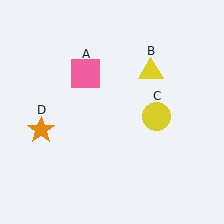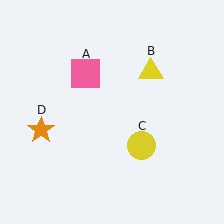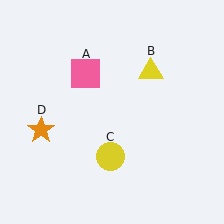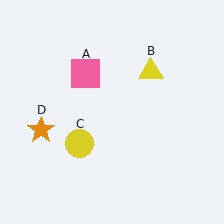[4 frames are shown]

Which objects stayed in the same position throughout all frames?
Pink square (object A) and yellow triangle (object B) and orange star (object D) remained stationary.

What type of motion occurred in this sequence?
The yellow circle (object C) rotated clockwise around the center of the scene.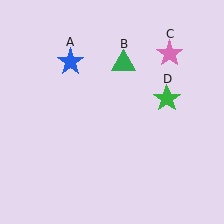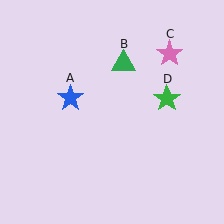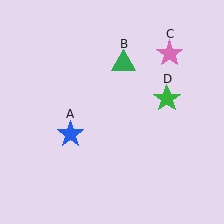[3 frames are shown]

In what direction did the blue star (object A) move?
The blue star (object A) moved down.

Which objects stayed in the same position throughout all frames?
Green triangle (object B) and pink star (object C) and green star (object D) remained stationary.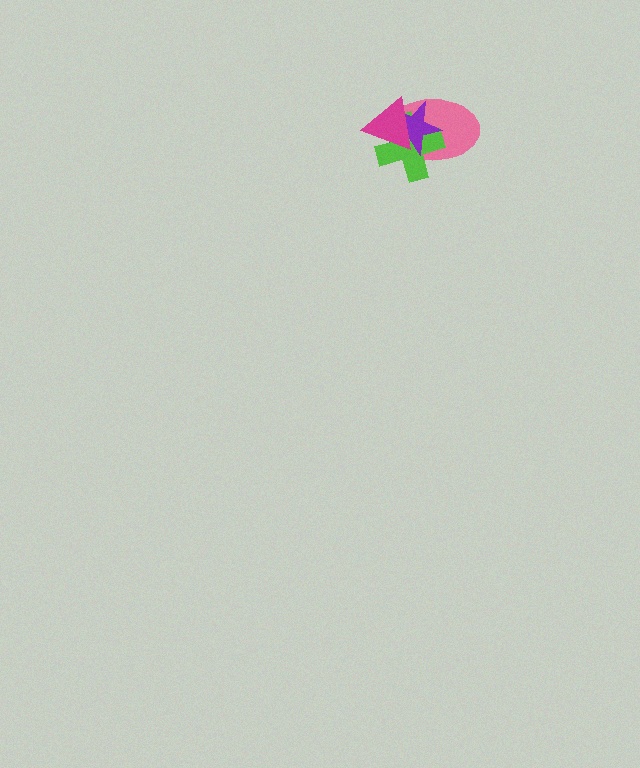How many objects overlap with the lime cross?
3 objects overlap with the lime cross.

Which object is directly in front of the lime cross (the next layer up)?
The purple star is directly in front of the lime cross.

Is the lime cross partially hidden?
Yes, it is partially covered by another shape.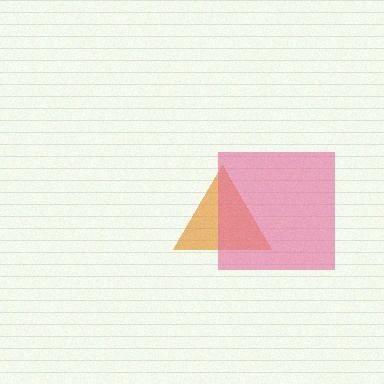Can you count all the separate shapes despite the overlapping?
Yes, there are 2 separate shapes.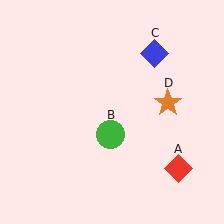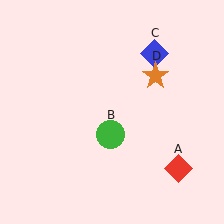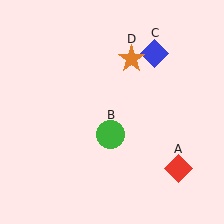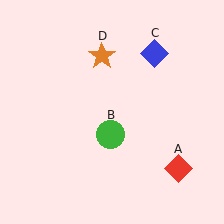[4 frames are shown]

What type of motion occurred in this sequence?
The orange star (object D) rotated counterclockwise around the center of the scene.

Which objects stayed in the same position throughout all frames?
Red diamond (object A) and green circle (object B) and blue diamond (object C) remained stationary.